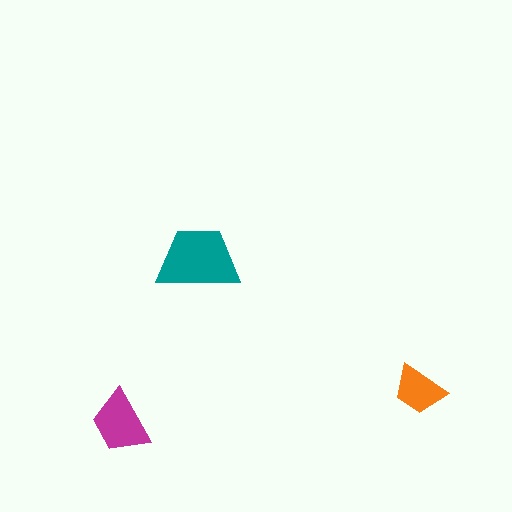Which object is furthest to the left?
The magenta trapezoid is leftmost.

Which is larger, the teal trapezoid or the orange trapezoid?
The teal one.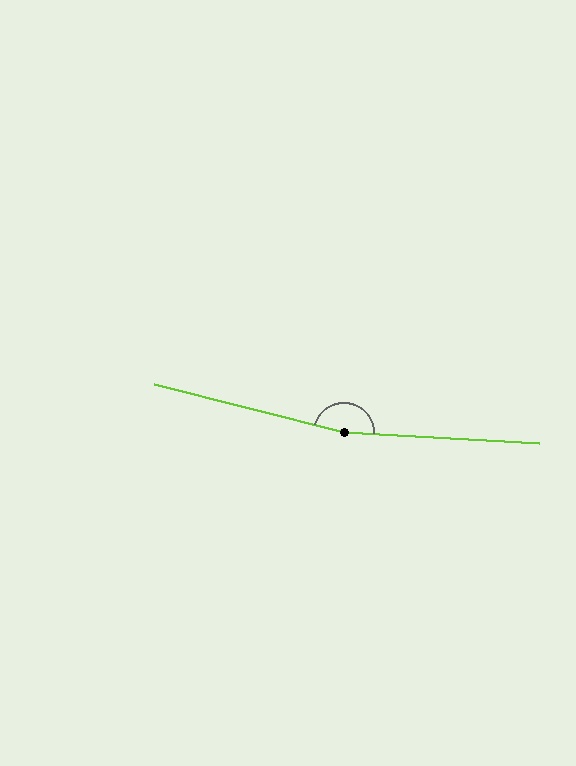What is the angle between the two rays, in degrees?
Approximately 169 degrees.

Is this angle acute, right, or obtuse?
It is obtuse.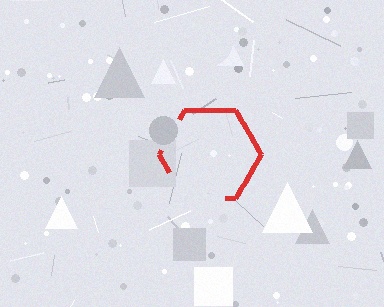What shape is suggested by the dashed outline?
The dashed outline suggests a hexagon.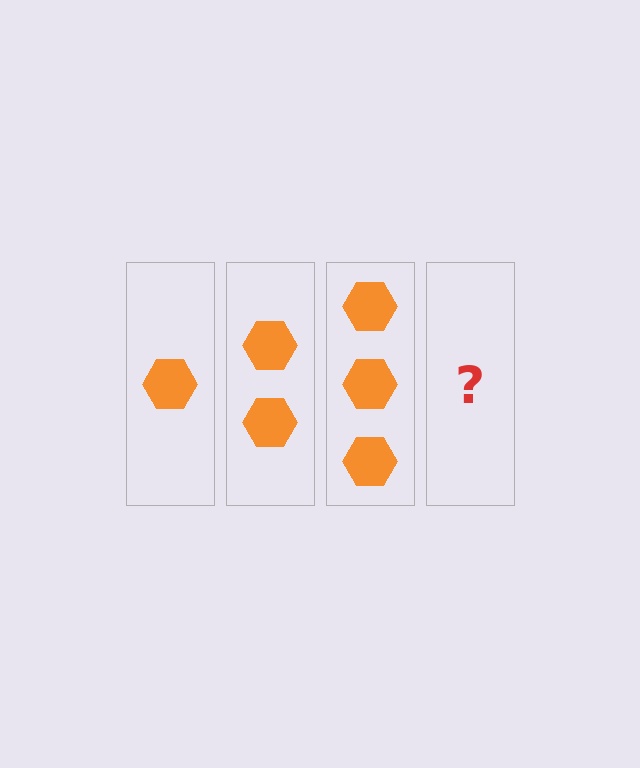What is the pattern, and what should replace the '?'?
The pattern is that each step adds one more hexagon. The '?' should be 4 hexagons.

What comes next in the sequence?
The next element should be 4 hexagons.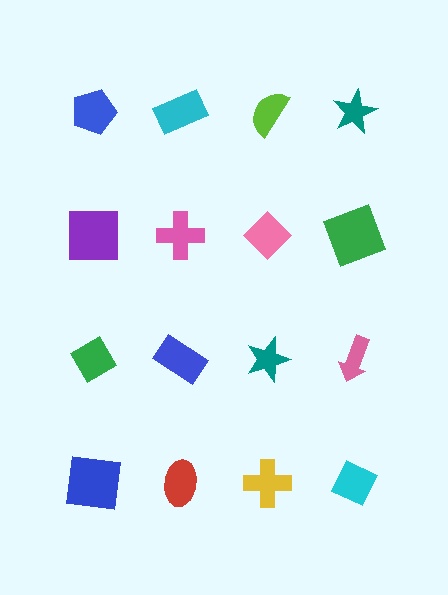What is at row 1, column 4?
A teal star.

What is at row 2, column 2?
A pink cross.